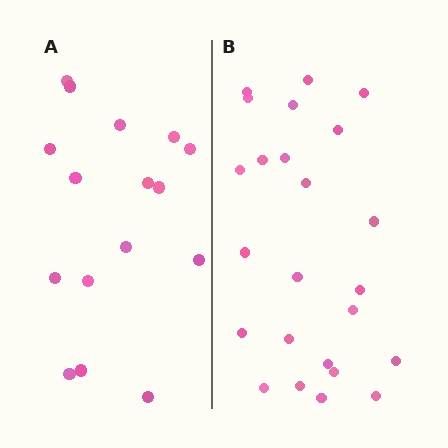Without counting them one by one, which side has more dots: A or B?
Region B (the right region) has more dots.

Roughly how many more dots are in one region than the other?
Region B has roughly 8 or so more dots than region A.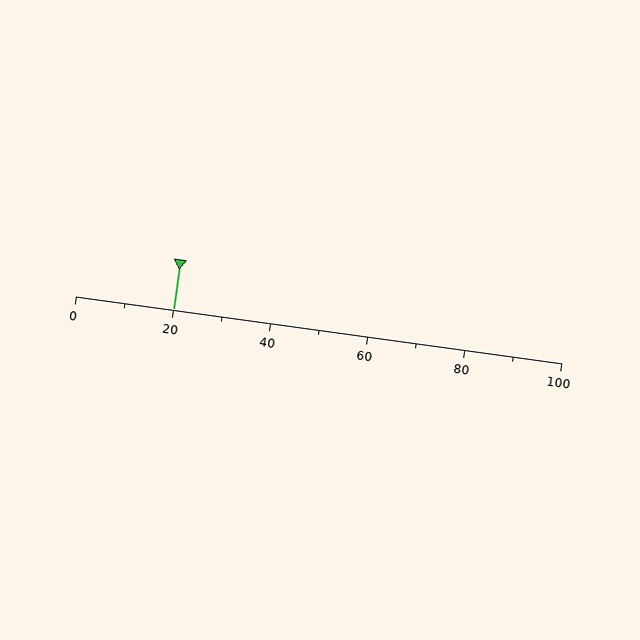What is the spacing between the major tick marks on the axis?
The major ticks are spaced 20 apart.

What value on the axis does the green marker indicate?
The marker indicates approximately 20.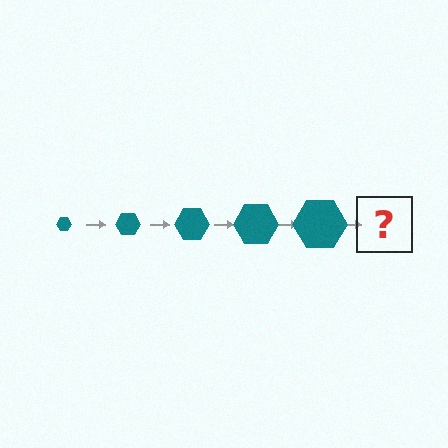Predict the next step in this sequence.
The next step is a teal hexagon, larger than the previous one.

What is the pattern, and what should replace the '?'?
The pattern is that the hexagon gets progressively larger each step. The '?' should be a teal hexagon, larger than the previous one.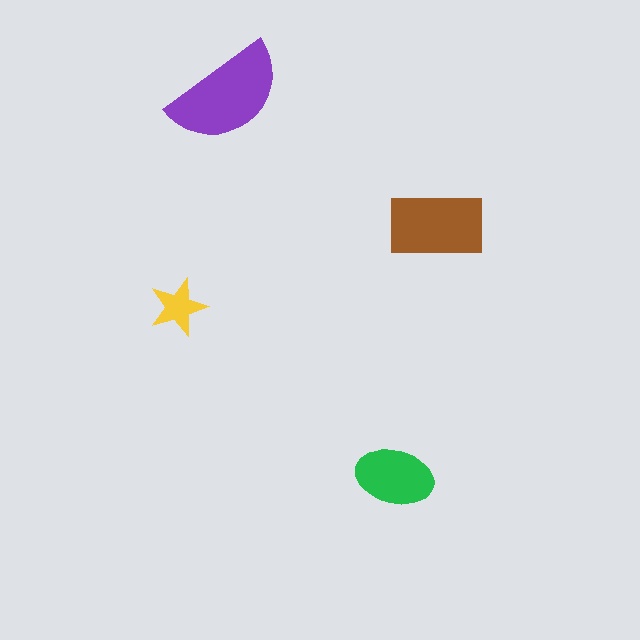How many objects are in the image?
There are 4 objects in the image.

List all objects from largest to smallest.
The purple semicircle, the brown rectangle, the green ellipse, the yellow star.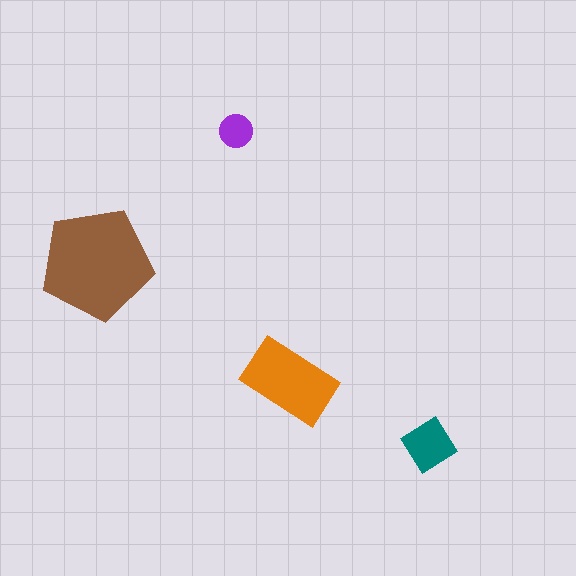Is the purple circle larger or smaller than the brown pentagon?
Smaller.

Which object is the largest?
The brown pentagon.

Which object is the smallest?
The purple circle.